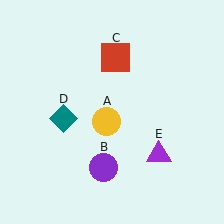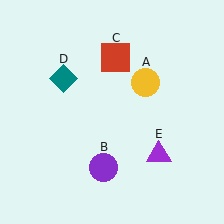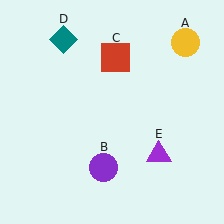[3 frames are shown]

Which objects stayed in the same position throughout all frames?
Purple circle (object B) and red square (object C) and purple triangle (object E) remained stationary.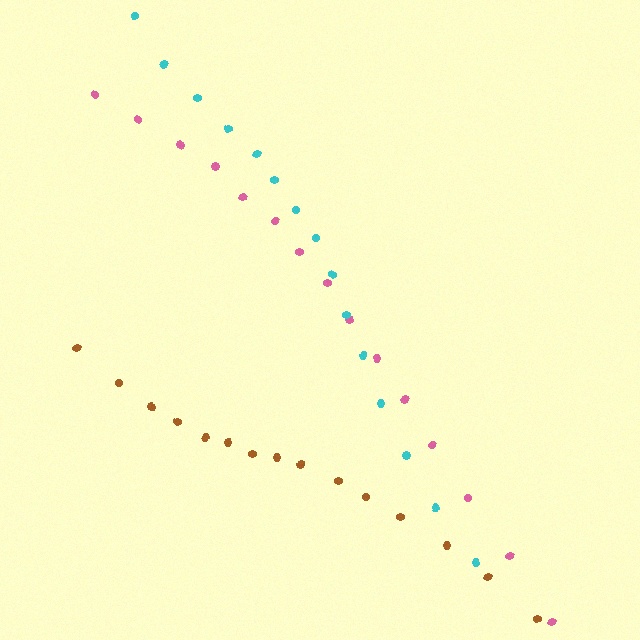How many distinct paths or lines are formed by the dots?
There are 3 distinct paths.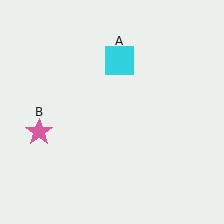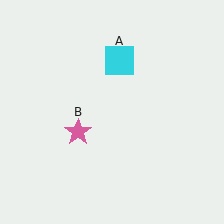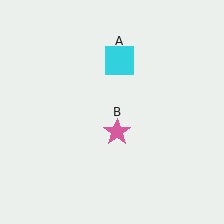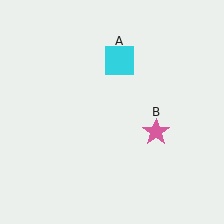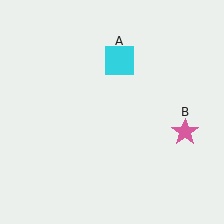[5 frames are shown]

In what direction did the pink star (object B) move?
The pink star (object B) moved right.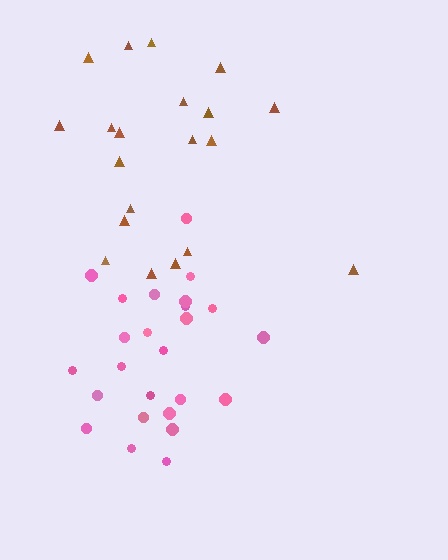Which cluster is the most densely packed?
Pink.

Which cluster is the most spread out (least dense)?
Brown.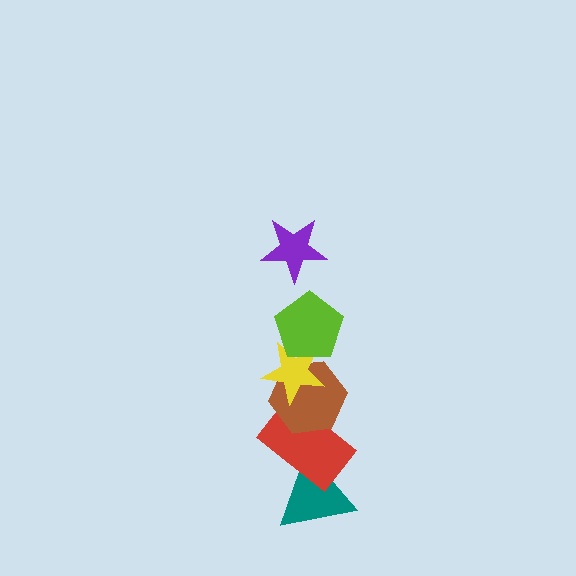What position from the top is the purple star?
The purple star is 1st from the top.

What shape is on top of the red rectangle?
The brown hexagon is on top of the red rectangle.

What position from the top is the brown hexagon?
The brown hexagon is 4th from the top.